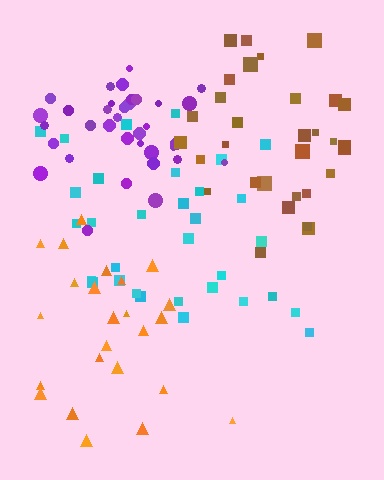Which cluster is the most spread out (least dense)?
Cyan.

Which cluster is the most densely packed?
Purple.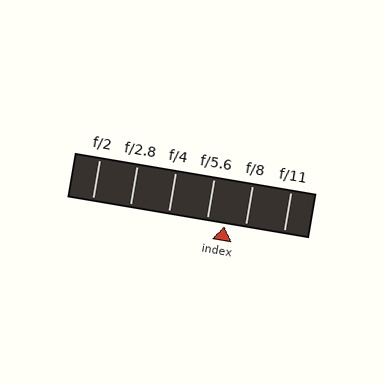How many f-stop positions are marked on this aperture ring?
There are 6 f-stop positions marked.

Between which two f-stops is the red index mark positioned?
The index mark is between f/5.6 and f/8.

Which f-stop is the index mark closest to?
The index mark is closest to f/5.6.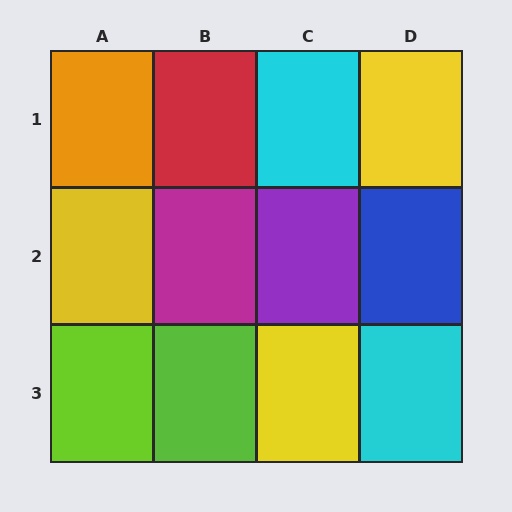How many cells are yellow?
3 cells are yellow.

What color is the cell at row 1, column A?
Orange.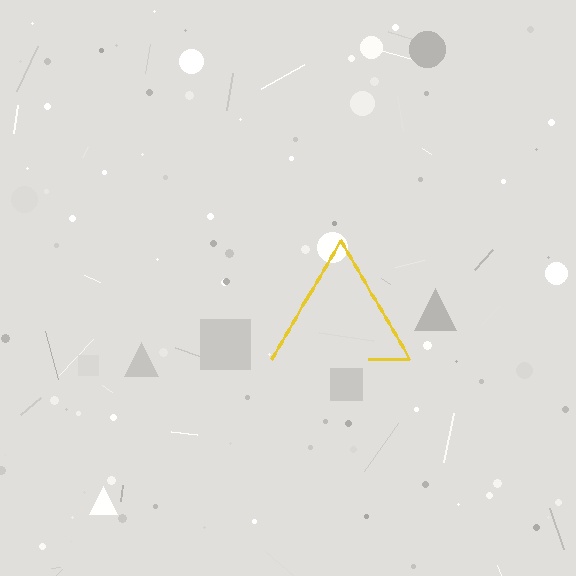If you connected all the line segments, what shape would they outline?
They would outline a triangle.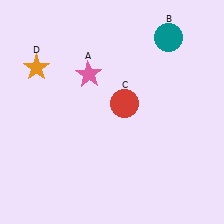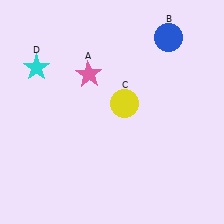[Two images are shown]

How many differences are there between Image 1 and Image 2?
There are 3 differences between the two images.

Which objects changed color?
B changed from teal to blue. C changed from red to yellow. D changed from orange to cyan.